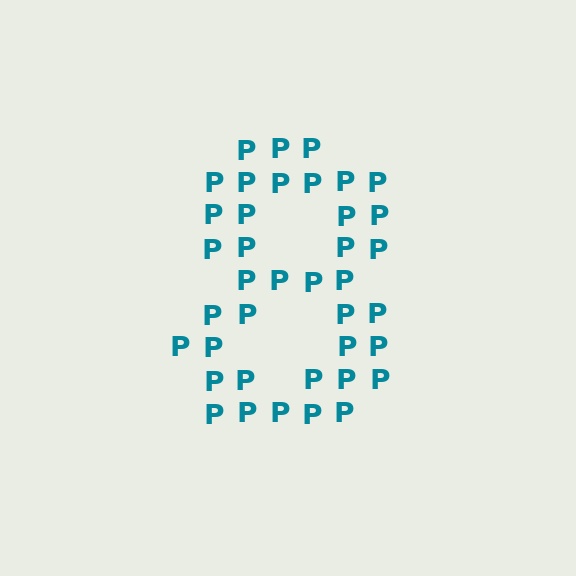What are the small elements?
The small elements are letter P's.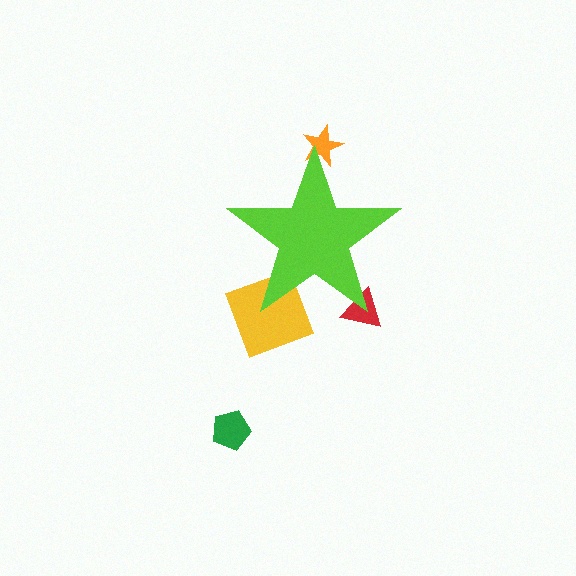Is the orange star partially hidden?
Yes, the orange star is partially hidden behind the lime star.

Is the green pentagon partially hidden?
No, the green pentagon is fully visible.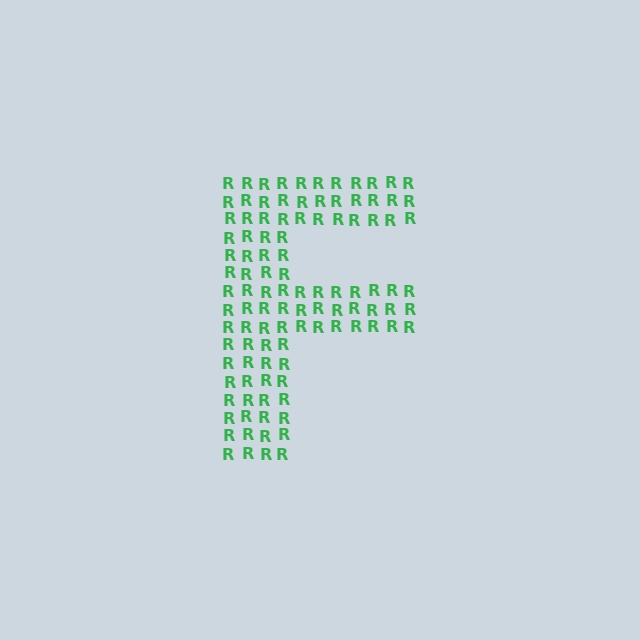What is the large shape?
The large shape is the letter F.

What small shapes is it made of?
It is made of small letter R's.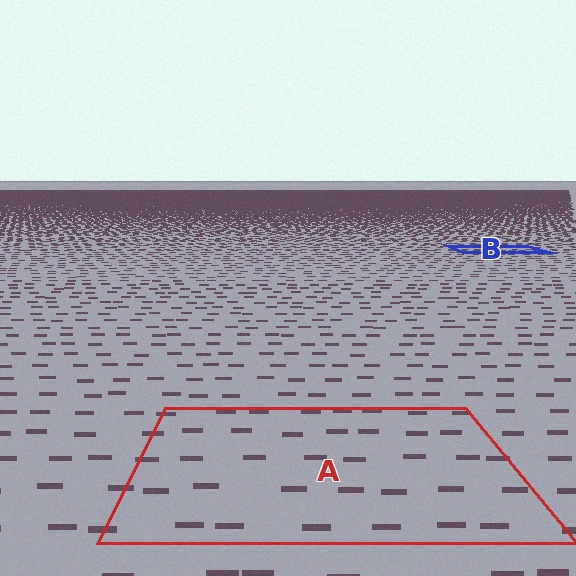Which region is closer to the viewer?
Region A is closer. The texture elements there are larger and more spread out.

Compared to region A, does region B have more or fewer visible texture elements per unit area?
Region B has more texture elements per unit area — they are packed more densely because it is farther away.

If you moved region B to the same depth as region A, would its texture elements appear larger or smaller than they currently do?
They would appear larger. At a closer depth, the same texture elements are projected at a bigger on-screen size.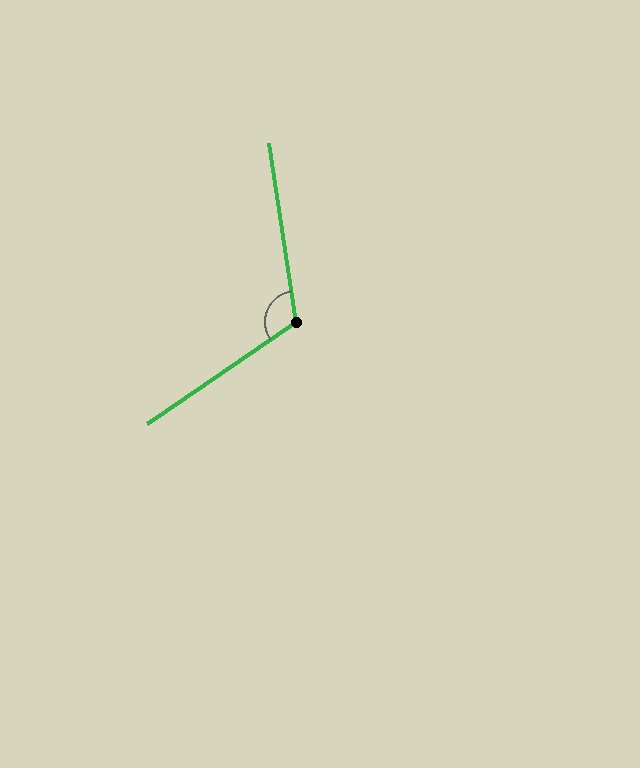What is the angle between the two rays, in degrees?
Approximately 116 degrees.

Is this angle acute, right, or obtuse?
It is obtuse.